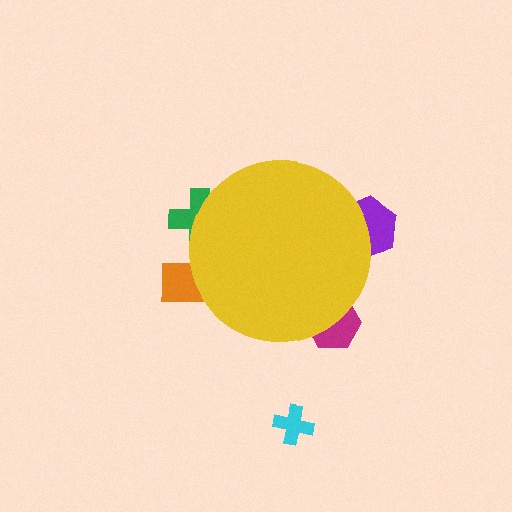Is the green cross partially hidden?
Yes, the green cross is partially hidden behind the yellow circle.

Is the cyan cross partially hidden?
No, the cyan cross is fully visible.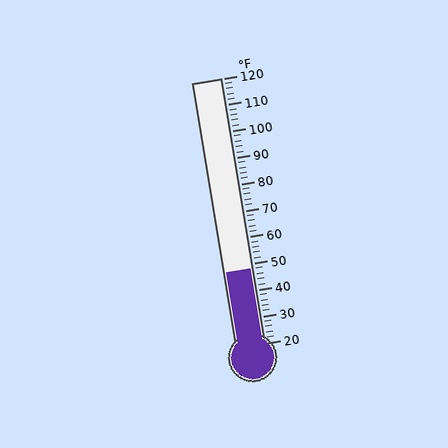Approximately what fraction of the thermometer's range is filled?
The thermometer is filled to approximately 30% of its range.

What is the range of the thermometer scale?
The thermometer scale ranges from 20°F to 120°F.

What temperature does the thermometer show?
The thermometer shows approximately 48°F.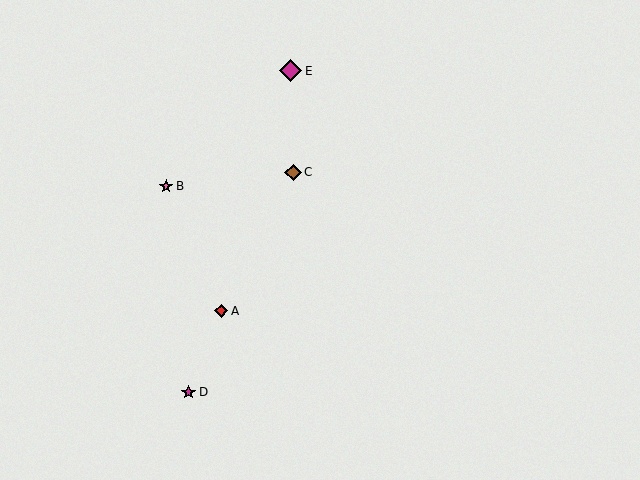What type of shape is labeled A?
Shape A is a red diamond.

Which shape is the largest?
The magenta diamond (labeled E) is the largest.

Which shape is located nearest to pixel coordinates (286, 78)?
The magenta diamond (labeled E) at (291, 71) is nearest to that location.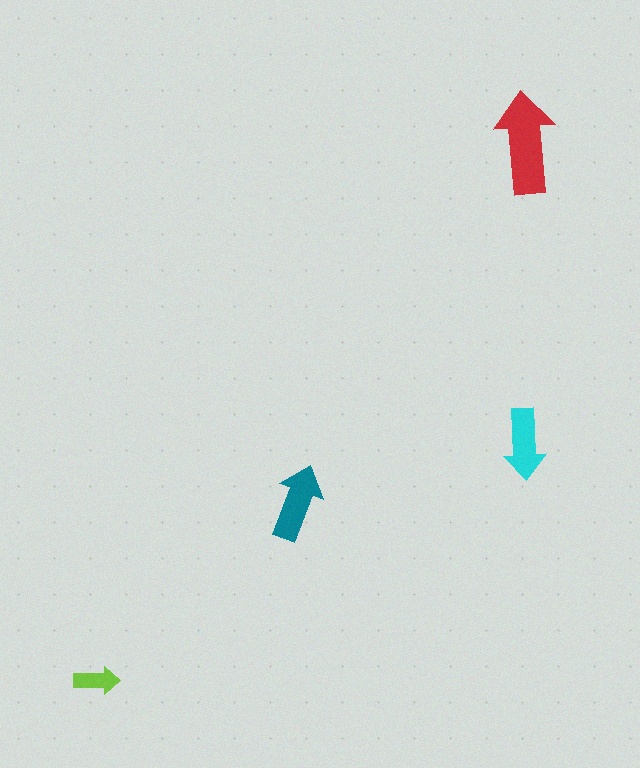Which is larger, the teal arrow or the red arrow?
The red one.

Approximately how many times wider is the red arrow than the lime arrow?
About 2 times wider.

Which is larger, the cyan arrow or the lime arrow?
The cyan one.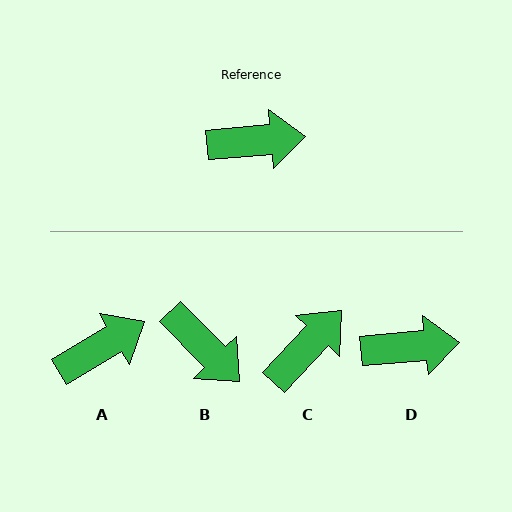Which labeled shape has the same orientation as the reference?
D.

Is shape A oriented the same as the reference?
No, it is off by about 26 degrees.